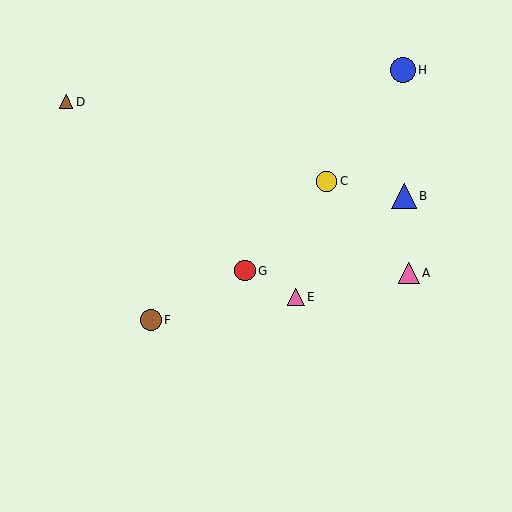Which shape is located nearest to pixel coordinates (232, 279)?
The red circle (labeled G) at (245, 271) is nearest to that location.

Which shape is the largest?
The blue triangle (labeled B) is the largest.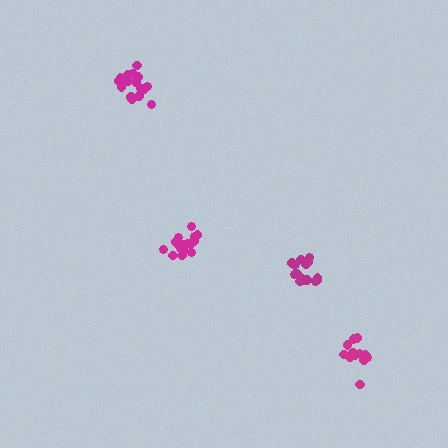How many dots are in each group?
Group 1: 16 dots, Group 2: 16 dots, Group 3: 13 dots, Group 4: 16 dots (61 total).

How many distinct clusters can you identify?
There are 4 distinct clusters.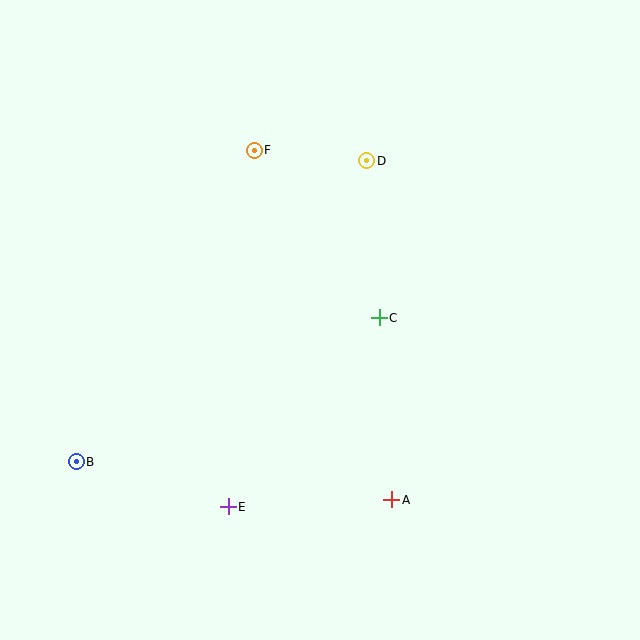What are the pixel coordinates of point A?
Point A is at (392, 500).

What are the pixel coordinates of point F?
Point F is at (254, 150).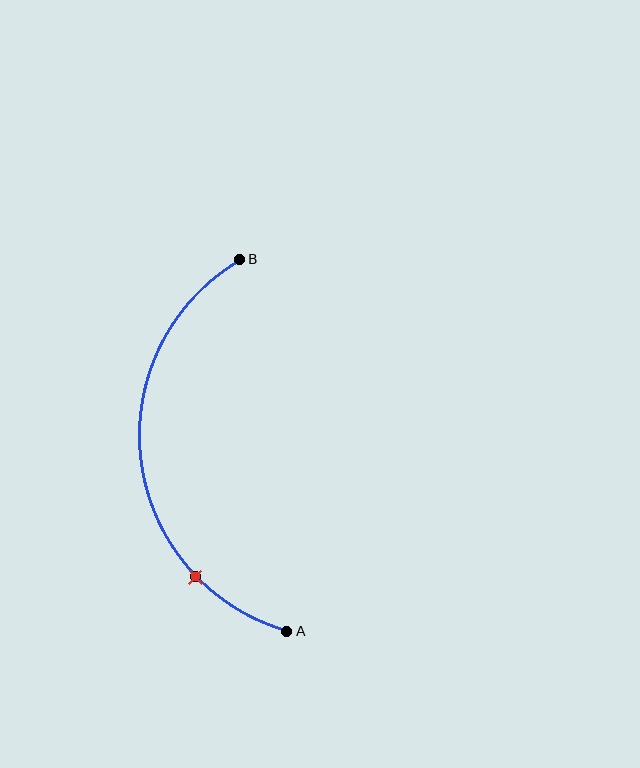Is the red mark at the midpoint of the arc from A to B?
No. The red mark lies on the arc but is closer to endpoint A. The arc midpoint would be at the point on the curve equidistant along the arc from both A and B.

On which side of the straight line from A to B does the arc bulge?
The arc bulges to the left of the straight line connecting A and B.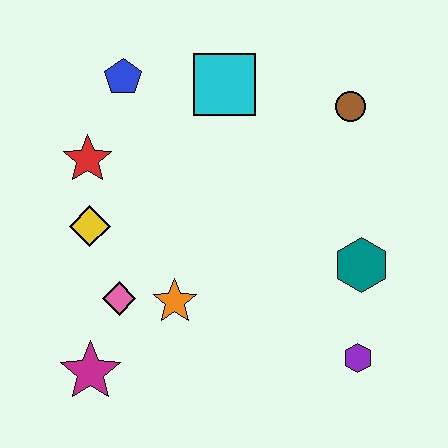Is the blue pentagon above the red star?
Yes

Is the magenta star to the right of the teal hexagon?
No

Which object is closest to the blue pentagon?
The red star is closest to the blue pentagon.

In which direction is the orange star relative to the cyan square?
The orange star is below the cyan square.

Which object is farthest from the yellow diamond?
The purple hexagon is farthest from the yellow diamond.